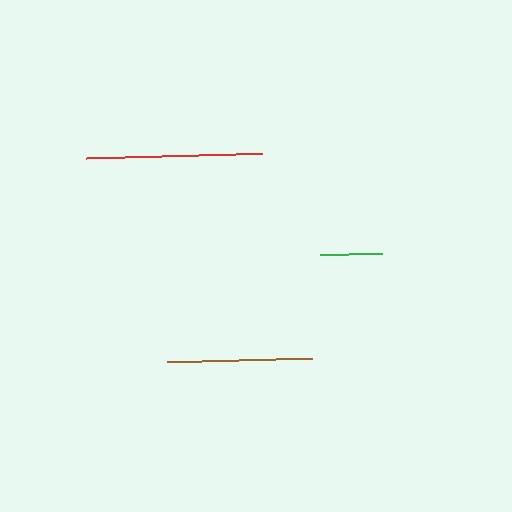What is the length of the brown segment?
The brown segment is approximately 145 pixels long.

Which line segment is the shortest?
The green line is the shortest at approximately 62 pixels.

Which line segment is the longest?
The red line is the longest at approximately 176 pixels.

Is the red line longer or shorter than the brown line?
The red line is longer than the brown line.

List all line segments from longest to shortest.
From longest to shortest: red, brown, green.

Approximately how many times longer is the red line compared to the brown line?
The red line is approximately 1.2 times the length of the brown line.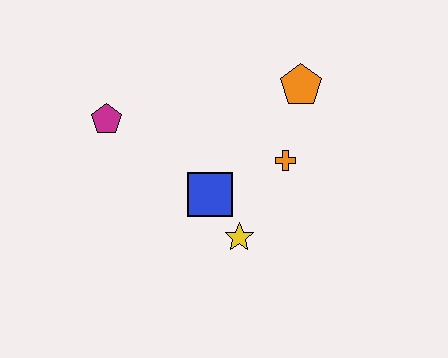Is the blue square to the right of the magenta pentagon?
Yes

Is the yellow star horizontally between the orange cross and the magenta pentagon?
Yes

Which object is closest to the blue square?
The yellow star is closest to the blue square.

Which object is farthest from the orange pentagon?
The magenta pentagon is farthest from the orange pentagon.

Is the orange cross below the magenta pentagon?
Yes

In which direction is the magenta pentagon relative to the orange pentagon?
The magenta pentagon is to the left of the orange pentagon.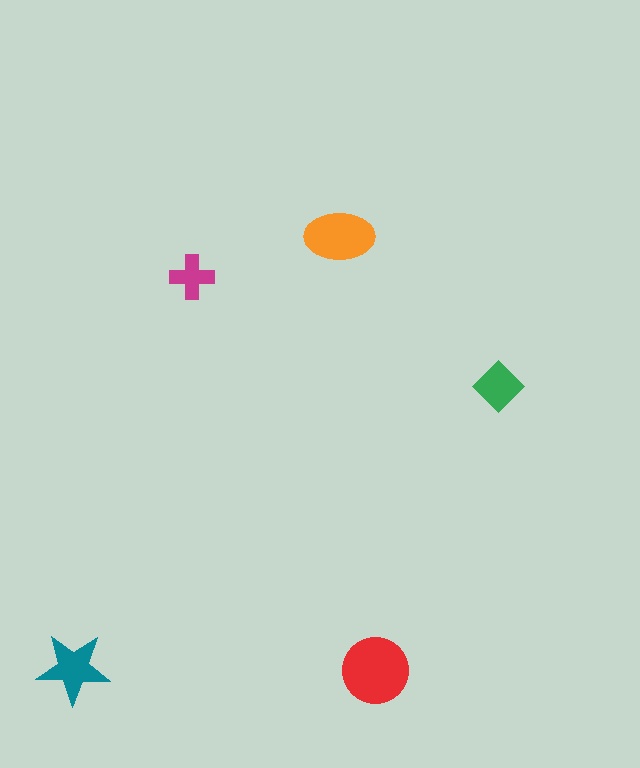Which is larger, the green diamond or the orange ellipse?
The orange ellipse.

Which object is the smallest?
The magenta cross.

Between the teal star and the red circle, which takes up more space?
The red circle.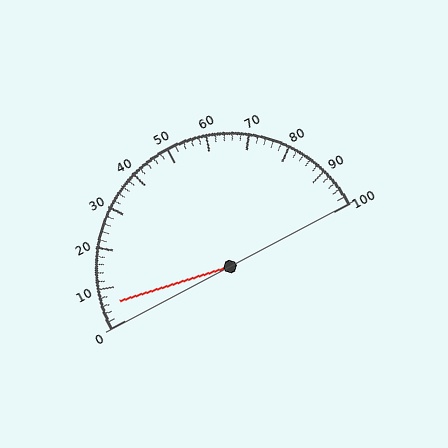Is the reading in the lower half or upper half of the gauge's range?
The reading is in the lower half of the range (0 to 100).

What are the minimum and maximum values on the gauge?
The gauge ranges from 0 to 100.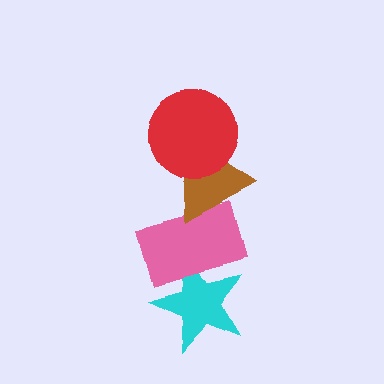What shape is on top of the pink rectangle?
The brown triangle is on top of the pink rectangle.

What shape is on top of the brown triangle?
The red circle is on top of the brown triangle.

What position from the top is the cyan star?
The cyan star is 4th from the top.